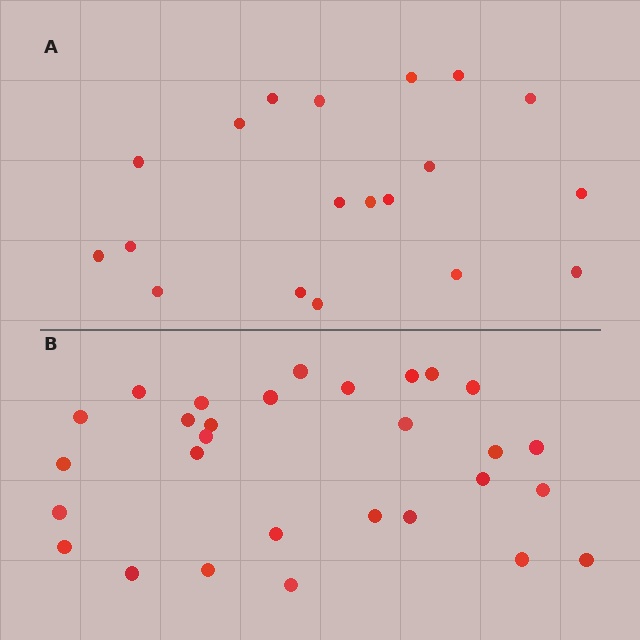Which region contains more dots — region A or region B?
Region B (the bottom region) has more dots.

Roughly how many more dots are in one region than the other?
Region B has roughly 10 or so more dots than region A.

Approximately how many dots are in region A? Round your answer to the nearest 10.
About 20 dots. (The exact count is 19, which rounds to 20.)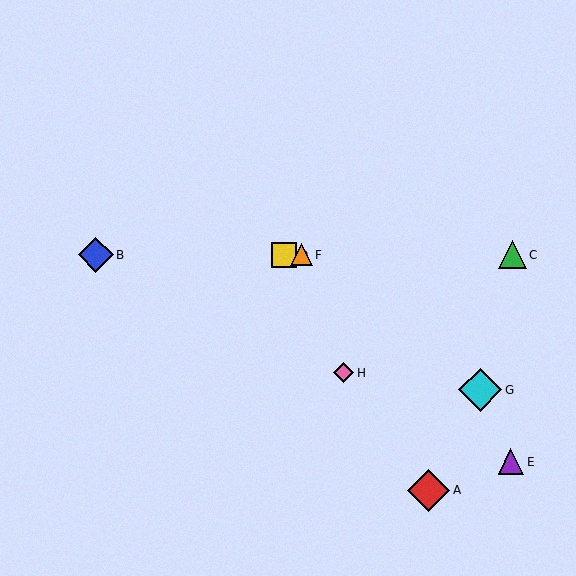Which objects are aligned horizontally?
Objects B, C, D, F are aligned horizontally.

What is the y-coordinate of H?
Object H is at y≈373.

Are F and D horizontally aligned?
Yes, both are at y≈255.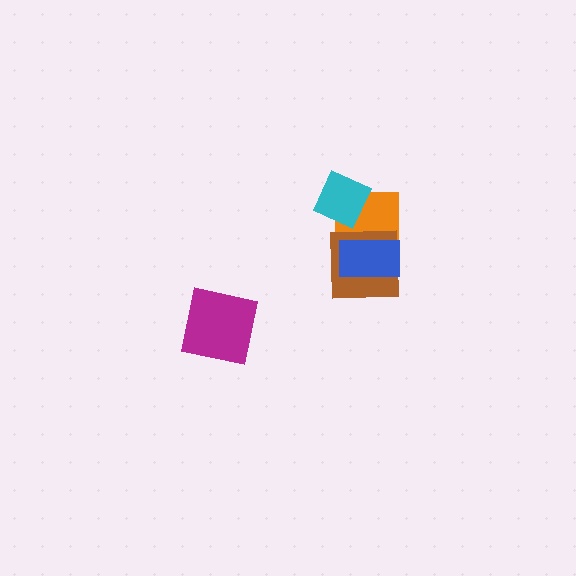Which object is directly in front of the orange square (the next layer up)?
The brown square is directly in front of the orange square.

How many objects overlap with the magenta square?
0 objects overlap with the magenta square.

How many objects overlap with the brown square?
3 objects overlap with the brown square.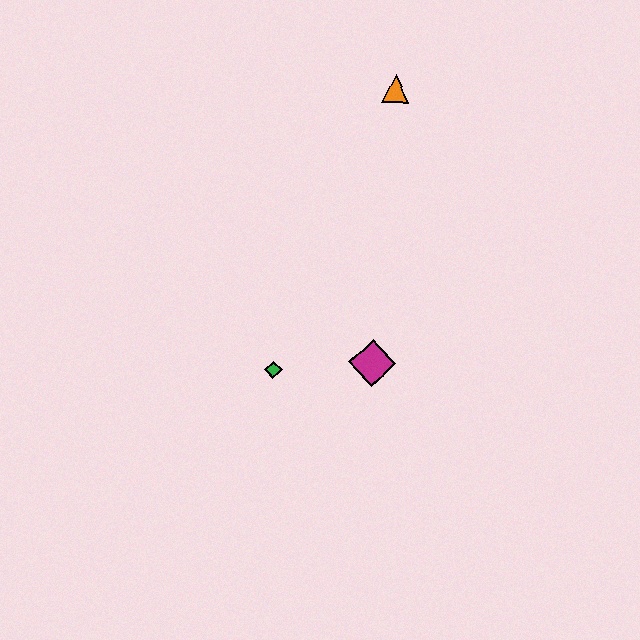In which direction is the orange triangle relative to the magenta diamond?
The orange triangle is above the magenta diamond.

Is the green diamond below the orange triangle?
Yes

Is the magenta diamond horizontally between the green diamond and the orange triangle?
Yes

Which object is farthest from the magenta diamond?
The orange triangle is farthest from the magenta diamond.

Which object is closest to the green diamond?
The magenta diamond is closest to the green diamond.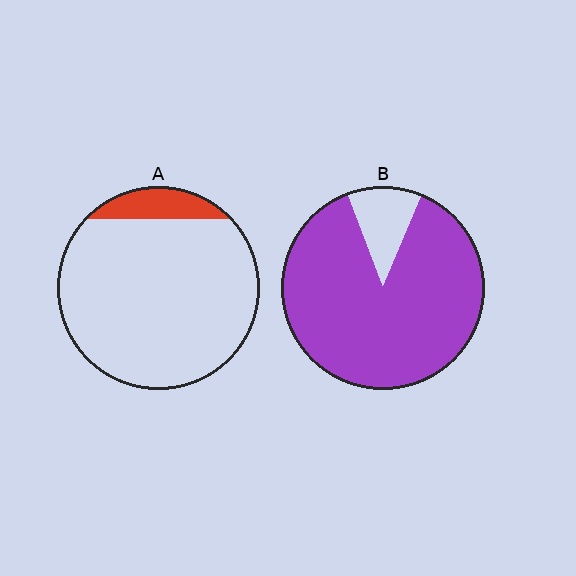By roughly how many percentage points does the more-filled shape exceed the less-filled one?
By roughly 80 percentage points (B over A).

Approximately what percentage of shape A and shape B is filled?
A is approximately 10% and B is approximately 90%.